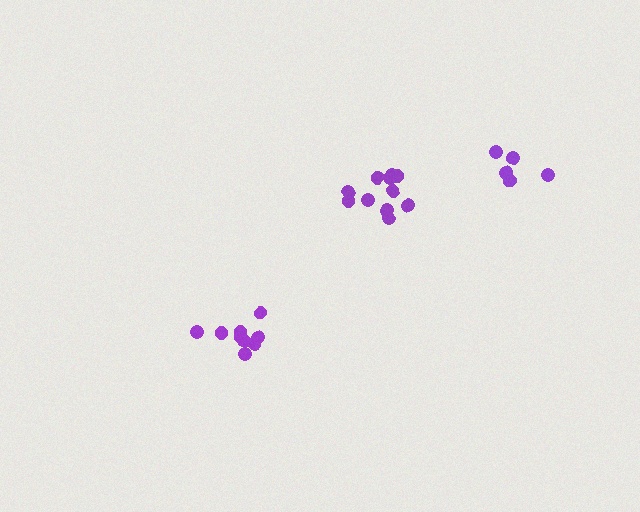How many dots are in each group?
Group 1: 11 dots, Group 2: 5 dots, Group 3: 9 dots (25 total).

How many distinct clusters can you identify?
There are 3 distinct clusters.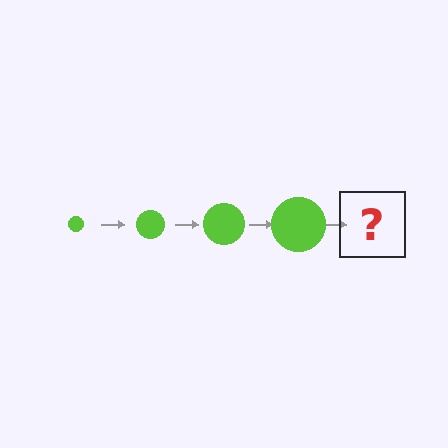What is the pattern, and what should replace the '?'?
The pattern is that the circle gets progressively larger each step. The '?' should be a lime circle, larger than the previous one.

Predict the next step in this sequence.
The next step is a lime circle, larger than the previous one.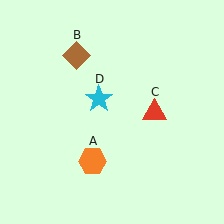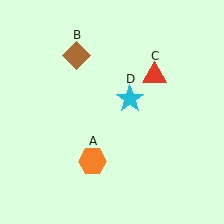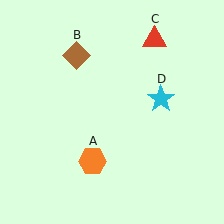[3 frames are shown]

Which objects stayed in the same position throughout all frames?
Orange hexagon (object A) and brown diamond (object B) remained stationary.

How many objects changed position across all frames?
2 objects changed position: red triangle (object C), cyan star (object D).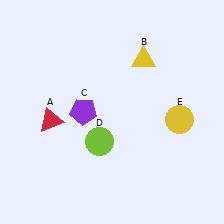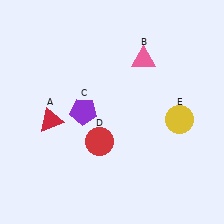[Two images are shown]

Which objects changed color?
B changed from yellow to pink. D changed from lime to red.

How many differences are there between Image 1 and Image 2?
There are 2 differences between the two images.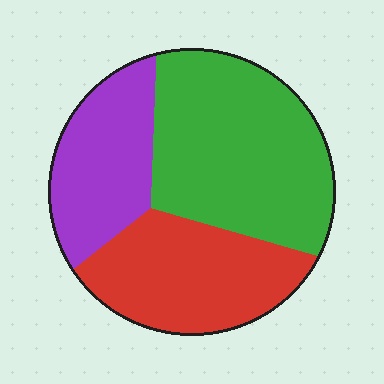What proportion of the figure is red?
Red covers around 30% of the figure.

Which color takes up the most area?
Green, at roughly 45%.